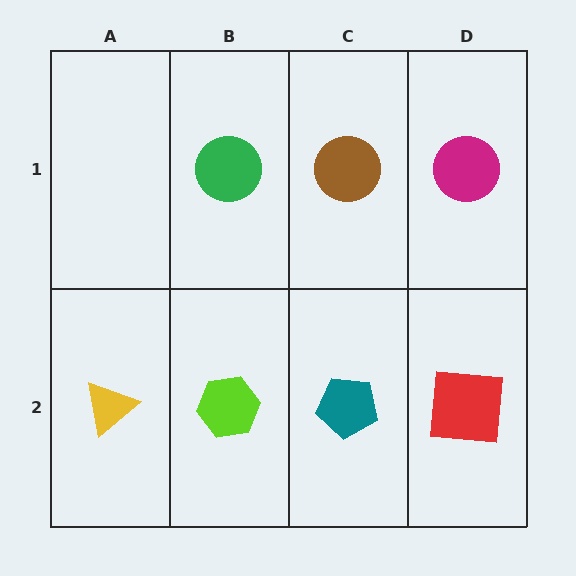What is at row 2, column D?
A red square.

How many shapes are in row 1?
3 shapes.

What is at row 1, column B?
A green circle.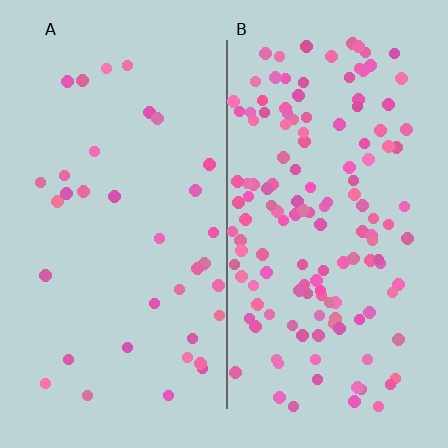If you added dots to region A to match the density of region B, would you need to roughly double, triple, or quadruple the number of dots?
Approximately quadruple.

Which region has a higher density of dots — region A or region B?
B (the right).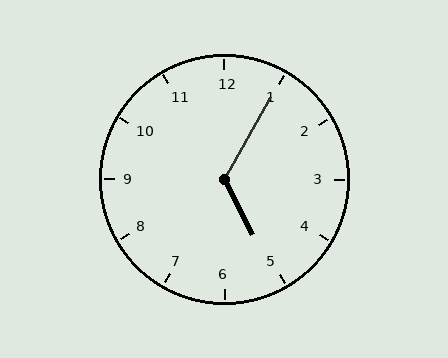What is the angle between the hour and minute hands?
Approximately 122 degrees.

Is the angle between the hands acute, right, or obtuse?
It is obtuse.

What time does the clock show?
5:05.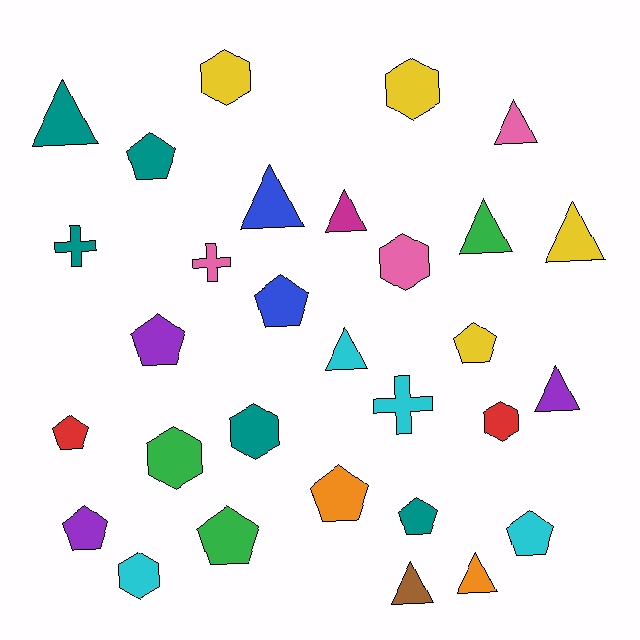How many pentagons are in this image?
There are 10 pentagons.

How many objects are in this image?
There are 30 objects.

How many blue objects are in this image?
There are 2 blue objects.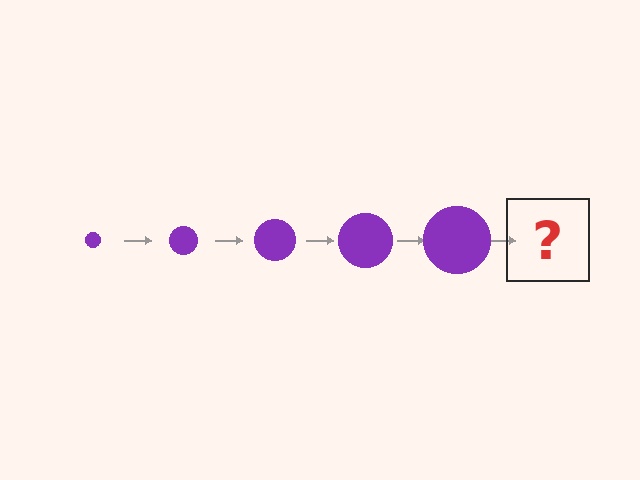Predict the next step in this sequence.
The next step is a purple circle, larger than the previous one.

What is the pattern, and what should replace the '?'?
The pattern is that the circle gets progressively larger each step. The '?' should be a purple circle, larger than the previous one.